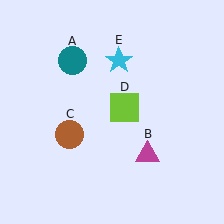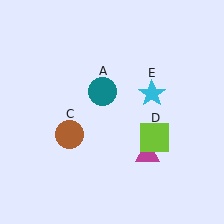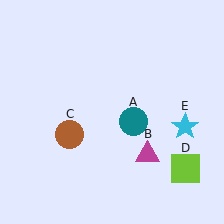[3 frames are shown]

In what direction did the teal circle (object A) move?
The teal circle (object A) moved down and to the right.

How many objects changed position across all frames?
3 objects changed position: teal circle (object A), lime square (object D), cyan star (object E).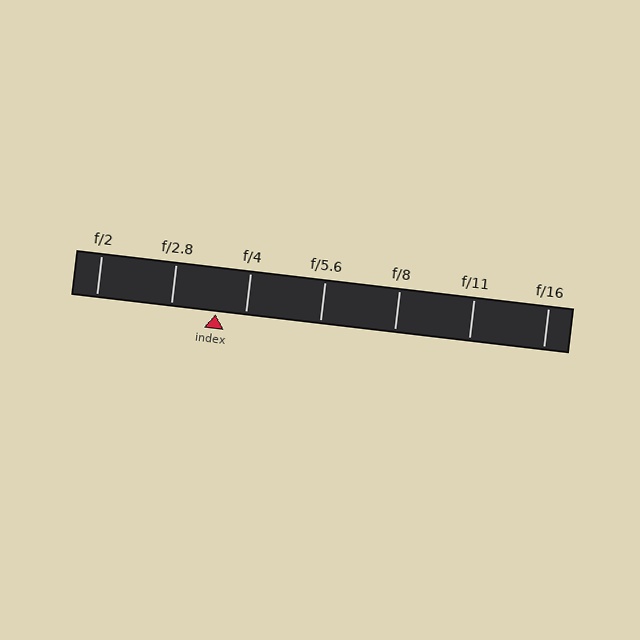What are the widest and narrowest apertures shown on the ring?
The widest aperture shown is f/2 and the narrowest is f/16.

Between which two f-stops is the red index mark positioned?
The index mark is between f/2.8 and f/4.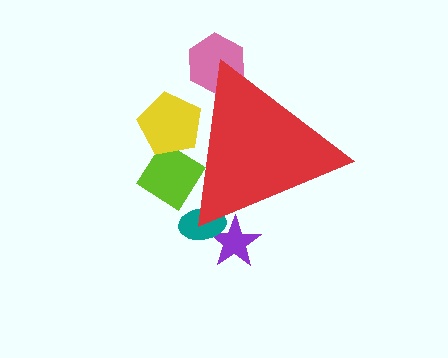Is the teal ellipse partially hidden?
Yes, the teal ellipse is partially hidden behind the red triangle.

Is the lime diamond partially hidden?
Yes, the lime diamond is partially hidden behind the red triangle.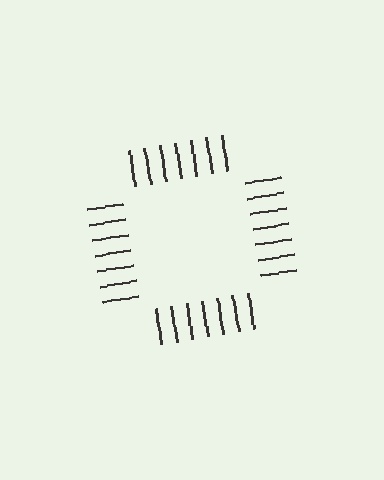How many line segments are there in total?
28 — 7 along each of the 4 edges.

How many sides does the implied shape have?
4 sides — the line-ends trace a square.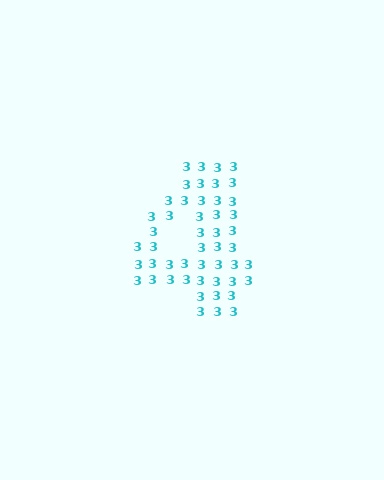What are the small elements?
The small elements are digit 3's.